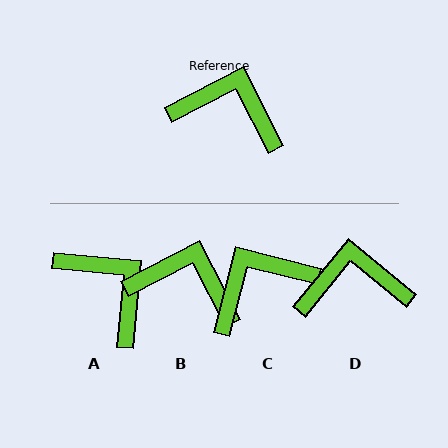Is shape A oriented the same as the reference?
No, it is off by about 33 degrees.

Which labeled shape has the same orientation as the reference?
B.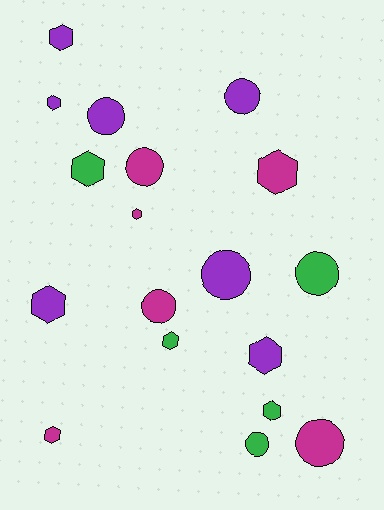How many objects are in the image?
There are 18 objects.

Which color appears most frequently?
Purple, with 7 objects.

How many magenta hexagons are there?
There are 3 magenta hexagons.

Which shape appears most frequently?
Hexagon, with 10 objects.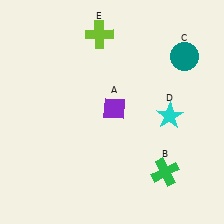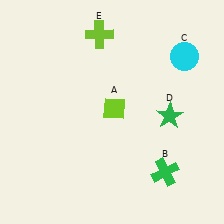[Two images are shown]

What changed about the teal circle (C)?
In Image 1, C is teal. In Image 2, it changed to cyan.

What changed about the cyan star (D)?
In Image 1, D is cyan. In Image 2, it changed to green.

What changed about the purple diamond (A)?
In Image 1, A is purple. In Image 2, it changed to lime.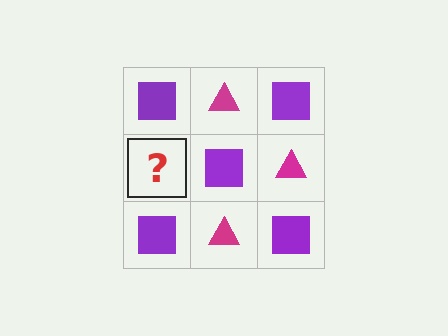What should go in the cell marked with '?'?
The missing cell should contain a magenta triangle.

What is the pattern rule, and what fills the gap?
The rule is that it alternates purple square and magenta triangle in a checkerboard pattern. The gap should be filled with a magenta triangle.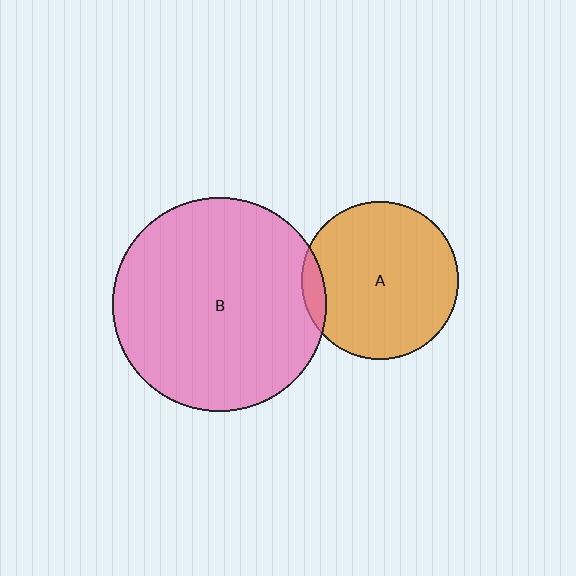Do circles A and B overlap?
Yes.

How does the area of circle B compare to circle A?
Approximately 1.8 times.